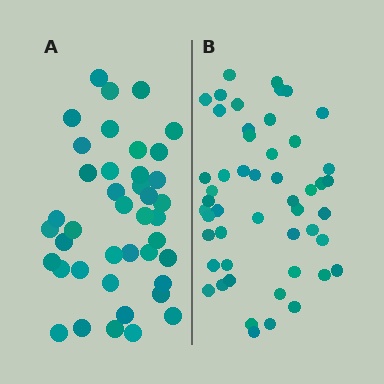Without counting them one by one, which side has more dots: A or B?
Region B (the right region) has more dots.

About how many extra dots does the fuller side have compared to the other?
Region B has roughly 8 or so more dots than region A.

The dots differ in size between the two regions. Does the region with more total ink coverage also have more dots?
No. Region A has more total ink coverage because its dots are larger, but region B actually contains more individual dots. Total area can be misleading — the number of items is what matters here.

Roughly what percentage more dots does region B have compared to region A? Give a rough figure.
About 20% more.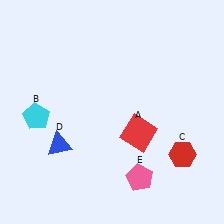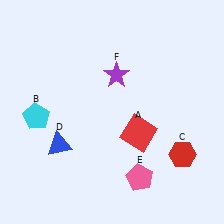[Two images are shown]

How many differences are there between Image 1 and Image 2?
There is 1 difference between the two images.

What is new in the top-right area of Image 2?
A purple star (F) was added in the top-right area of Image 2.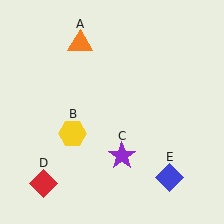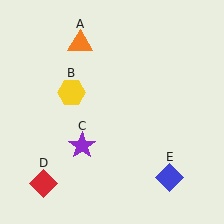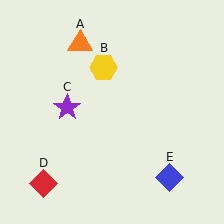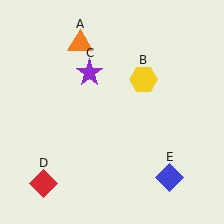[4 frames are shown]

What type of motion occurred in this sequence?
The yellow hexagon (object B), purple star (object C) rotated clockwise around the center of the scene.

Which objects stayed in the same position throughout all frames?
Orange triangle (object A) and red diamond (object D) and blue diamond (object E) remained stationary.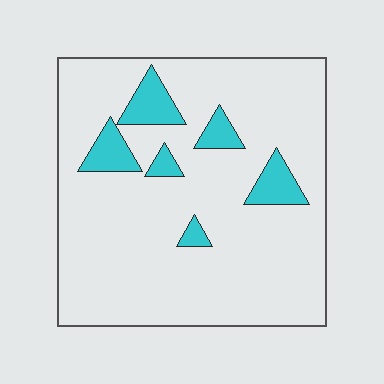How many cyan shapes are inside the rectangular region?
6.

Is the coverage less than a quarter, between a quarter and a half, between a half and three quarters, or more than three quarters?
Less than a quarter.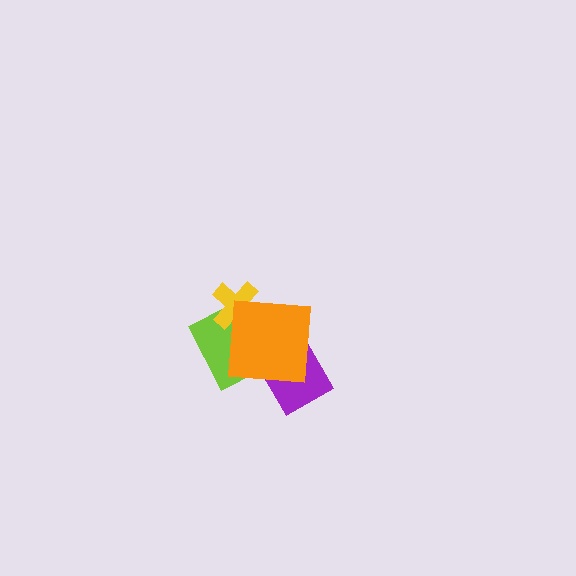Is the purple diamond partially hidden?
Yes, it is partially covered by another shape.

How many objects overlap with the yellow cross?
2 objects overlap with the yellow cross.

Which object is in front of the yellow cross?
The orange square is in front of the yellow cross.